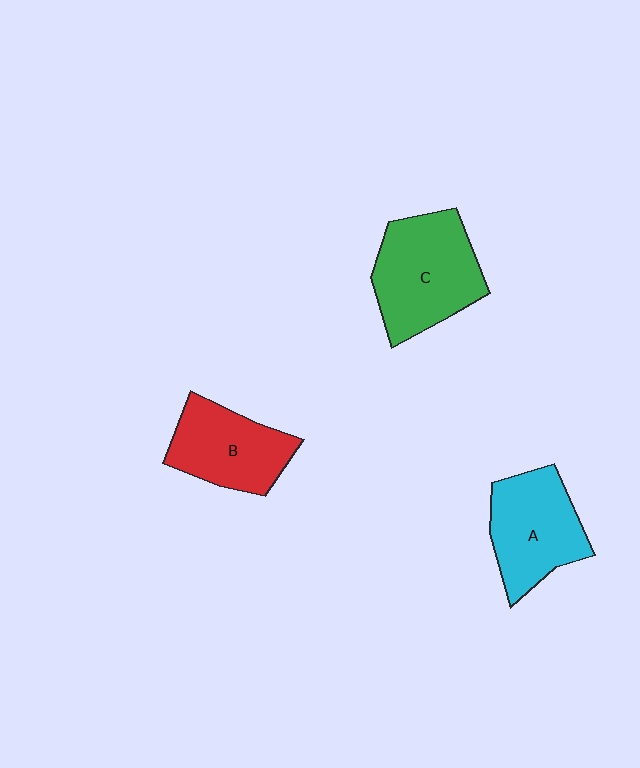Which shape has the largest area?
Shape C (green).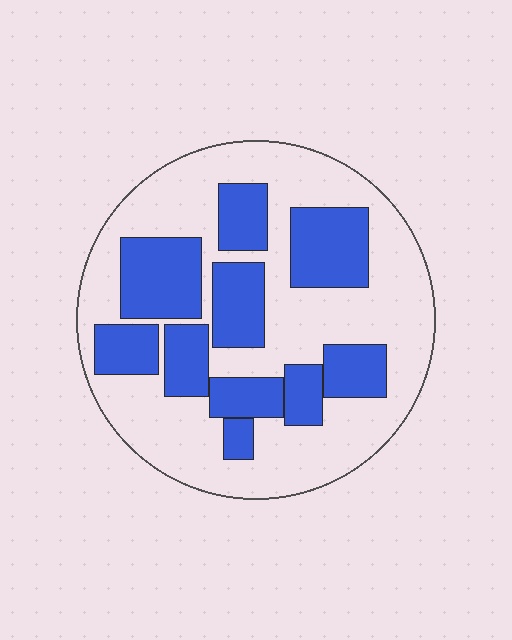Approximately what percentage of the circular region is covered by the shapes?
Approximately 35%.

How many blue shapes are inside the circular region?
10.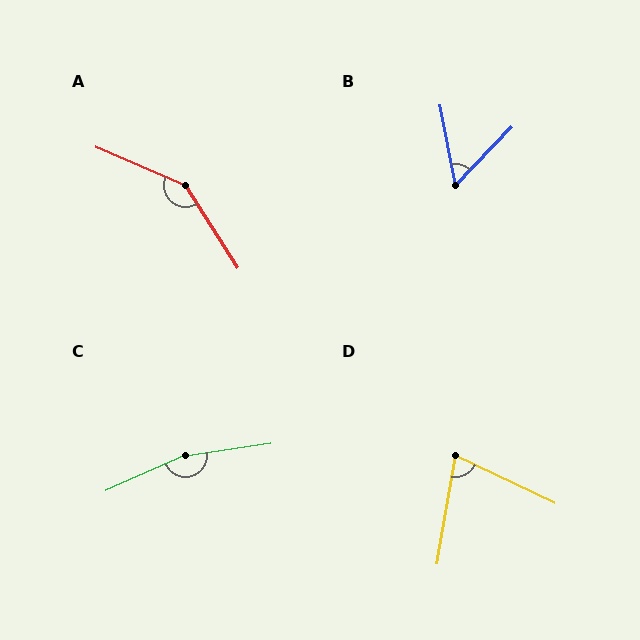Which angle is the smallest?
B, at approximately 55 degrees.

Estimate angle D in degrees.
Approximately 74 degrees.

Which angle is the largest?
C, at approximately 164 degrees.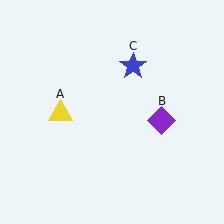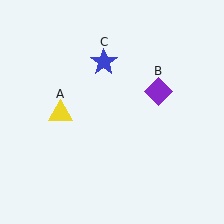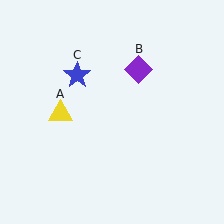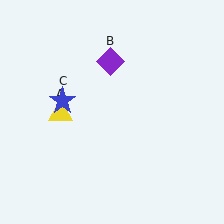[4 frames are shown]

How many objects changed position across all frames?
2 objects changed position: purple diamond (object B), blue star (object C).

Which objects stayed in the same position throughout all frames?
Yellow triangle (object A) remained stationary.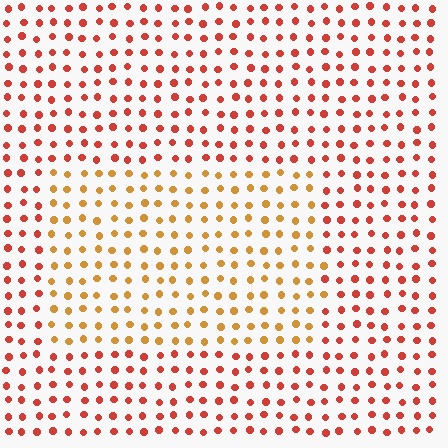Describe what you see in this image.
The image is filled with small red elements in a uniform arrangement. A rectangle-shaped region is visible where the elements are tinted to a slightly different hue, forming a subtle color boundary.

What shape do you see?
I see a rectangle.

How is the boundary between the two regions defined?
The boundary is defined purely by a slight shift in hue (about 34 degrees). Spacing, size, and orientation are identical on both sides.